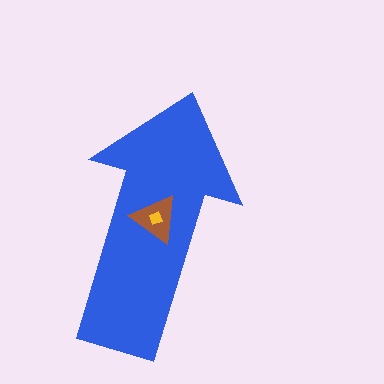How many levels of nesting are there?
3.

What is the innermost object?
The yellow diamond.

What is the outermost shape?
The blue arrow.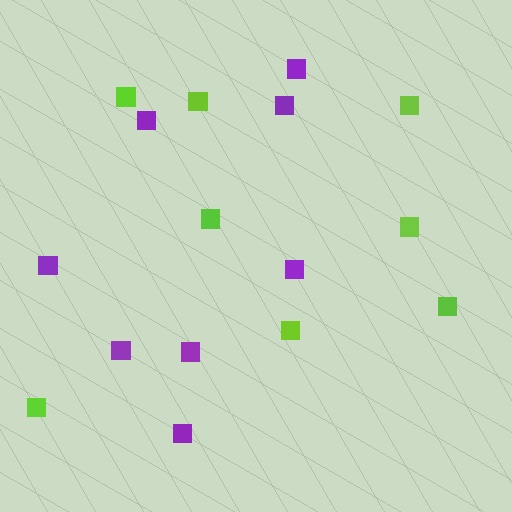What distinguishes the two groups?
There are 2 groups: one group of lime squares (8) and one group of purple squares (8).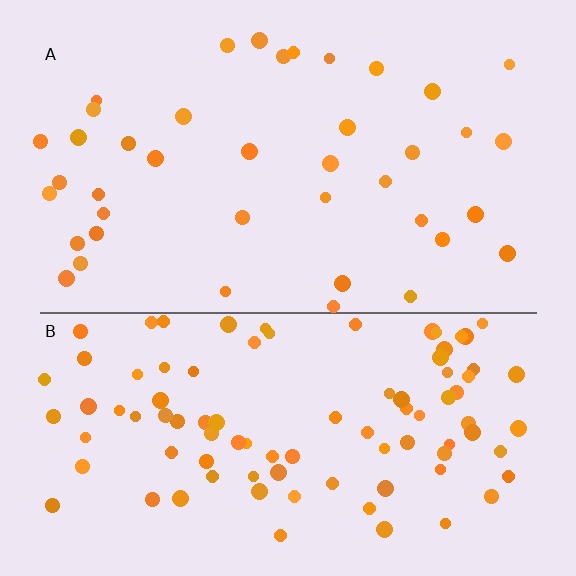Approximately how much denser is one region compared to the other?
Approximately 2.3× — region B over region A.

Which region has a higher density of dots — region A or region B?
B (the bottom).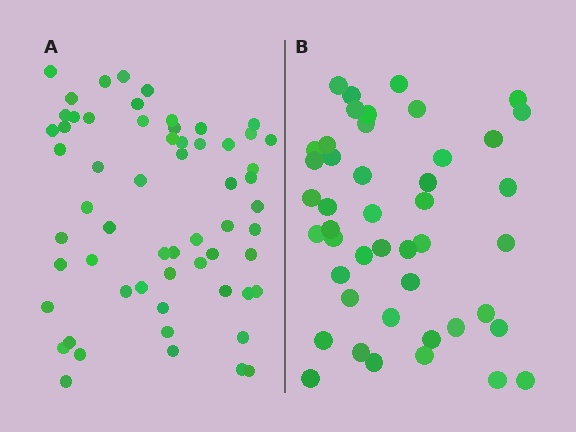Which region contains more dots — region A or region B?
Region A (the left region) has more dots.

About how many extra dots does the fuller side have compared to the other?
Region A has approximately 15 more dots than region B.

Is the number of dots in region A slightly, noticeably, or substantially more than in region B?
Region A has noticeably more, but not dramatically so. The ratio is roughly 1.3 to 1.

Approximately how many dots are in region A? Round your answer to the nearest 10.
About 60 dots.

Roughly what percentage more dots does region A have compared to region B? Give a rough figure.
About 35% more.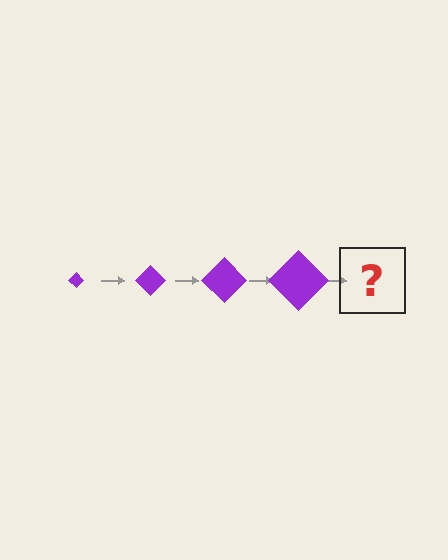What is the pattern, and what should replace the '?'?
The pattern is that the diamond gets progressively larger each step. The '?' should be a purple diamond, larger than the previous one.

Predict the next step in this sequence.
The next step is a purple diamond, larger than the previous one.